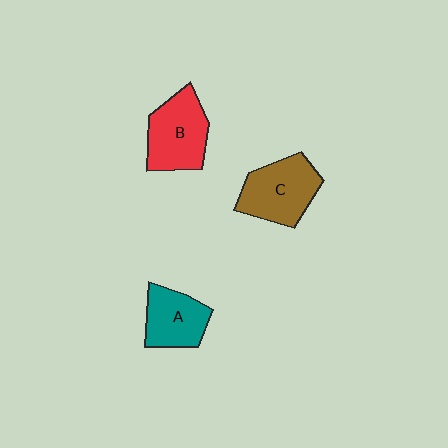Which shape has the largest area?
Shape C (brown).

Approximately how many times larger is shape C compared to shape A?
Approximately 1.3 times.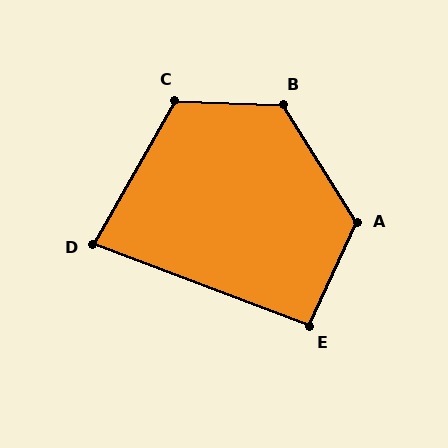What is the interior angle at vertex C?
Approximately 117 degrees (obtuse).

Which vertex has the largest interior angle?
B, at approximately 124 degrees.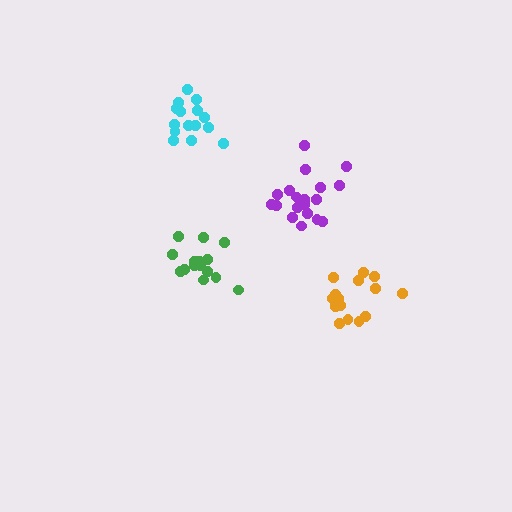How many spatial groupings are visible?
There are 4 spatial groupings.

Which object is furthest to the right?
The orange cluster is rightmost.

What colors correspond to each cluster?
The clusters are colored: cyan, purple, orange, green.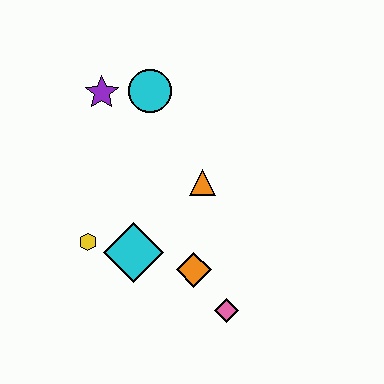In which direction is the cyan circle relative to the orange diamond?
The cyan circle is above the orange diamond.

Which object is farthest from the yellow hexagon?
The cyan circle is farthest from the yellow hexagon.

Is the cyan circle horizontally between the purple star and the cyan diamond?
No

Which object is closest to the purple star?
The cyan circle is closest to the purple star.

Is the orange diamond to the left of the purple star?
No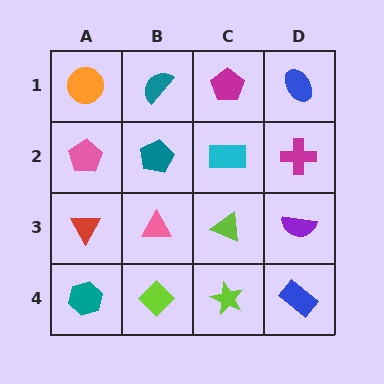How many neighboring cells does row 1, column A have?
2.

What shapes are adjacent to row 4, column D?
A purple semicircle (row 3, column D), a lime star (row 4, column C).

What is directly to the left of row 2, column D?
A cyan rectangle.